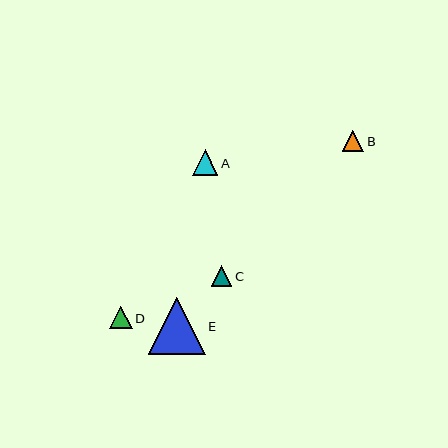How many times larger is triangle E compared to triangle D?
Triangle E is approximately 2.6 times the size of triangle D.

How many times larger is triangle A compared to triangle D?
Triangle A is approximately 1.2 times the size of triangle D.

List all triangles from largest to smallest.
From largest to smallest: E, A, D, B, C.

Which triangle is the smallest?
Triangle C is the smallest with a size of approximately 21 pixels.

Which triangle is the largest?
Triangle E is the largest with a size of approximately 57 pixels.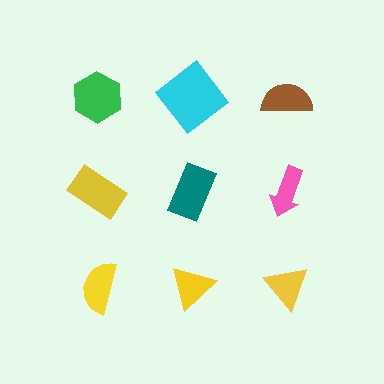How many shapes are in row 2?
3 shapes.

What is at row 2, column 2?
A teal rectangle.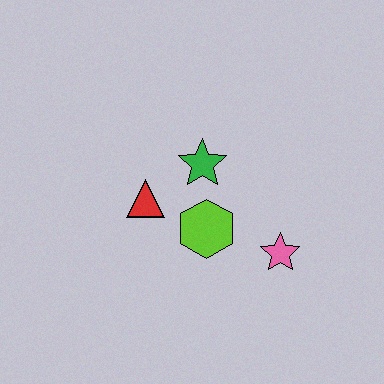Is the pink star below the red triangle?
Yes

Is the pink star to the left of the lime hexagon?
No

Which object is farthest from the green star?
The pink star is farthest from the green star.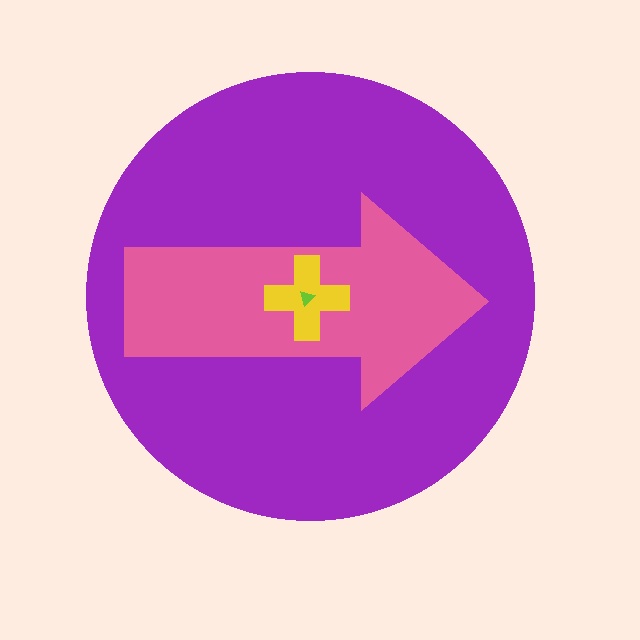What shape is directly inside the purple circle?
The pink arrow.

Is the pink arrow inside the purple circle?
Yes.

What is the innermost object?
The lime triangle.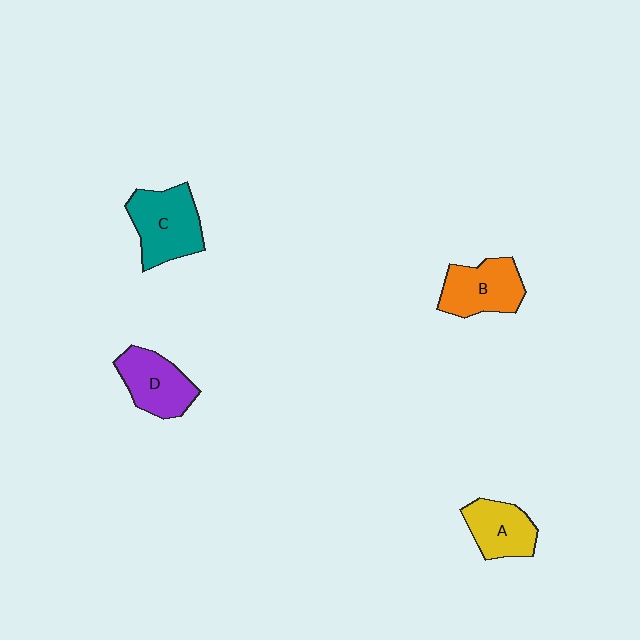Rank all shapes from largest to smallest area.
From largest to smallest: C (teal), B (orange), D (purple), A (yellow).